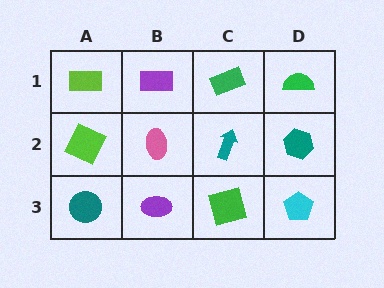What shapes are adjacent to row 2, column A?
A lime rectangle (row 1, column A), a teal circle (row 3, column A), a pink ellipse (row 2, column B).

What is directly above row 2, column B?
A purple rectangle.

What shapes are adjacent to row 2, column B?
A purple rectangle (row 1, column B), a purple ellipse (row 3, column B), a lime square (row 2, column A), a teal arrow (row 2, column C).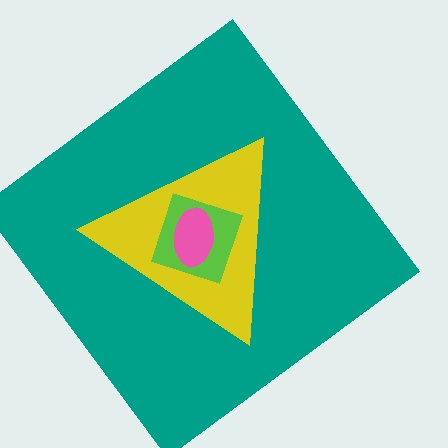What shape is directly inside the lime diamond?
The pink ellipse.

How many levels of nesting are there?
4.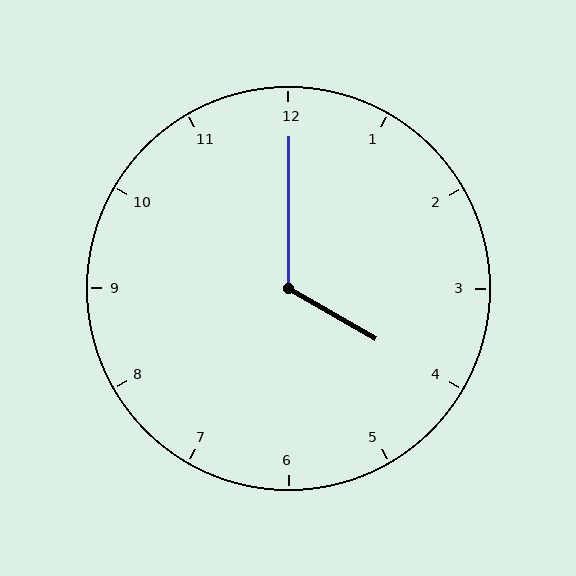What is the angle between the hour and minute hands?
Approximately 120 degrees.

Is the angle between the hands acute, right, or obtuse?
It is obtuse.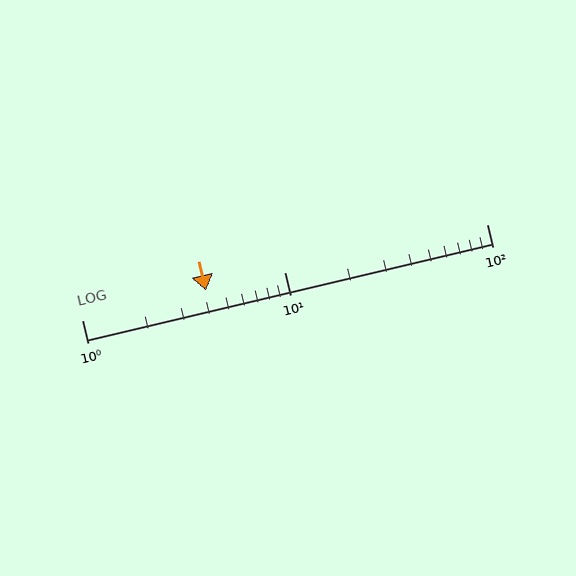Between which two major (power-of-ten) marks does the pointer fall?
The pointer is between 1 and 10.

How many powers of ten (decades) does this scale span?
The scale spans 2 decades, from 1 to 100.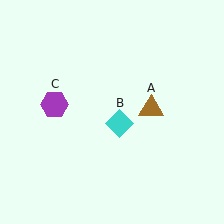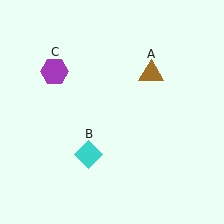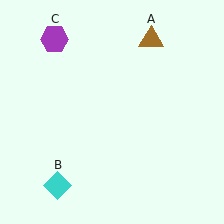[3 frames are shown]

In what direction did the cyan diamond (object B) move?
The cyan diamond (object B) moved down and to the left.